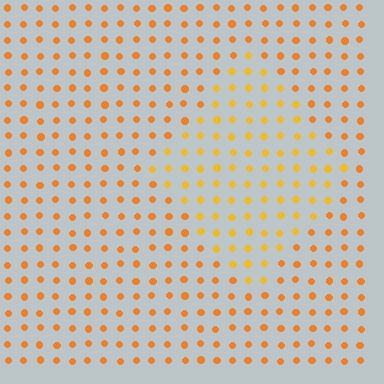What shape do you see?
I see a diamond.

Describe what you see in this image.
The image is filled with small orange elements in a uniform arrangement. A diamond-shaped region is visible where the elements are tinted to a slightly different hue, forming a subtle color boundary.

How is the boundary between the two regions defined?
The boundary is defined purely by a slight shift in hue (about 17 degrees). Spacing, size, and orientation are identical on both sides.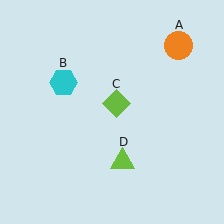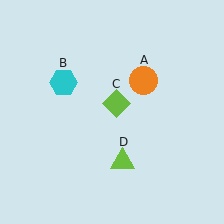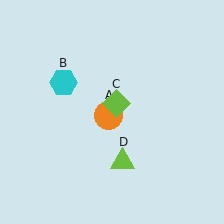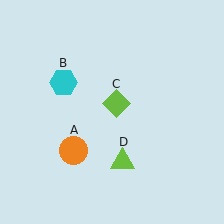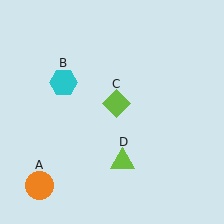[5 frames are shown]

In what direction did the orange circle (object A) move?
The orange circle (object A) moved down and to the left.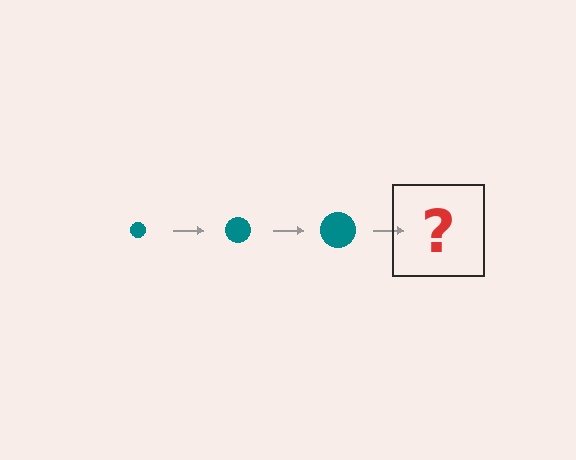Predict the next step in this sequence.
The next step is a teal circle, larger than the previous one.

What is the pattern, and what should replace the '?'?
The pattern is that the circle gets progressively larger each step. The '?' should be a teal circle, larger than the previous one.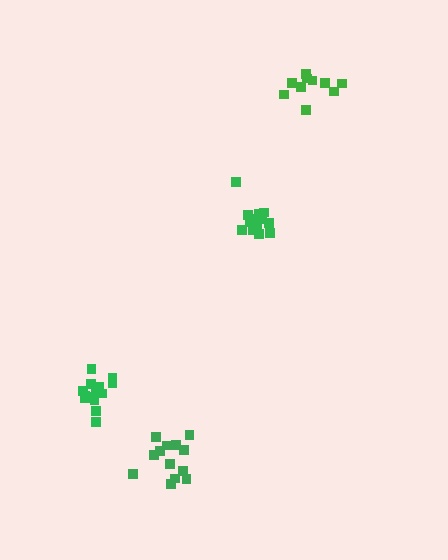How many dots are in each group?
Group 1: 15 dots, Group 2: 16 dots, Group 3: 10 dots, Group 4: 13 dots (54 total).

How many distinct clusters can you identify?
There are 4 distinct clusters.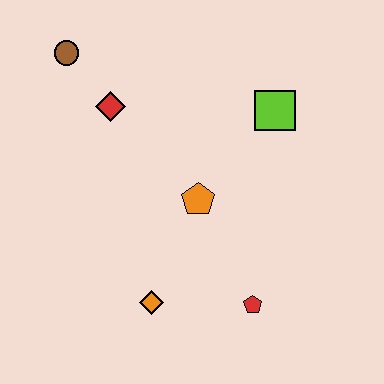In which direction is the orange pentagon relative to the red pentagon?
The orange pentagon is above the red pentagon.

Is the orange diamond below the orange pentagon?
Yes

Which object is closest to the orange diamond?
The red pentagon is closest to the orange diamond.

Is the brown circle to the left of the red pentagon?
Yes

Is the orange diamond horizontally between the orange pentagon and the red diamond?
Yes